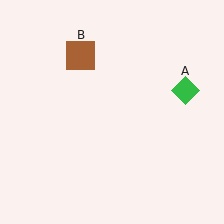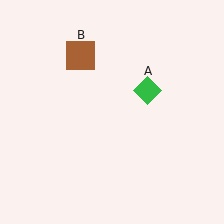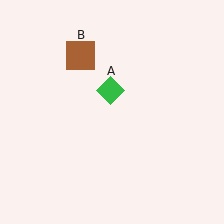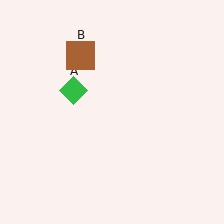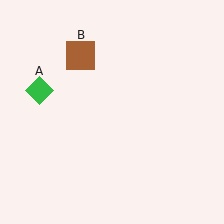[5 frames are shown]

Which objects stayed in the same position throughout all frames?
Brown square (object B) remained stationary.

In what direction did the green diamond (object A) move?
The green diamond (object A) moved left.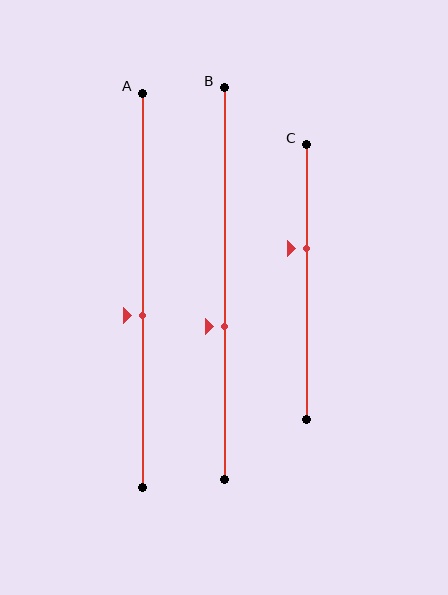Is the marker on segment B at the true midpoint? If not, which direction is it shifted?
No, the marker on segment B is shifted downward by about 11% of the segment length.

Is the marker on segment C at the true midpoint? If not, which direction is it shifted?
No, the marker on segment C is shifted upward by about 12% of the segment length.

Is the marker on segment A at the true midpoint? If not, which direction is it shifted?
No, the marker on segment A is shifted downward by about 6% of the segment length.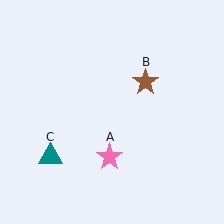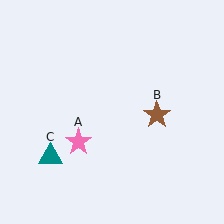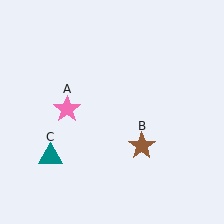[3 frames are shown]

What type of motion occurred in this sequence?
The pink star (object A), brown star (object B) rotated clockwise around the center of the scene.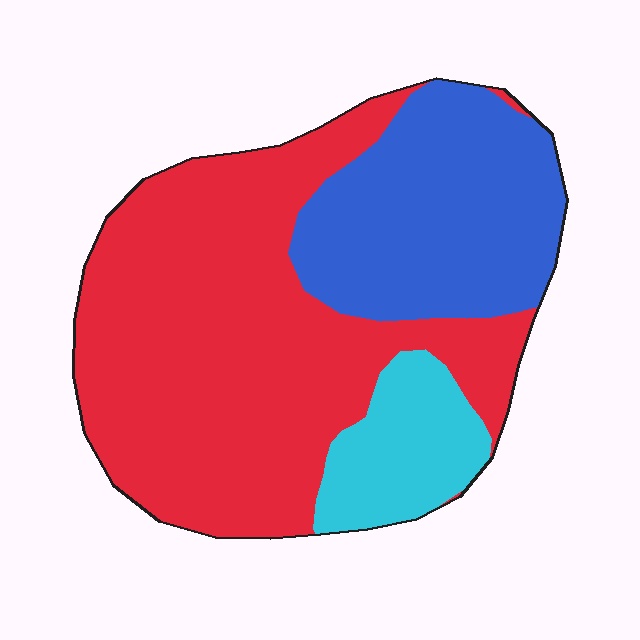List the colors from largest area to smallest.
From largest to smallest: red, blue, cyan.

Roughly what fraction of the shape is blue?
Blue takes up about one quarter (1/4) of the shape.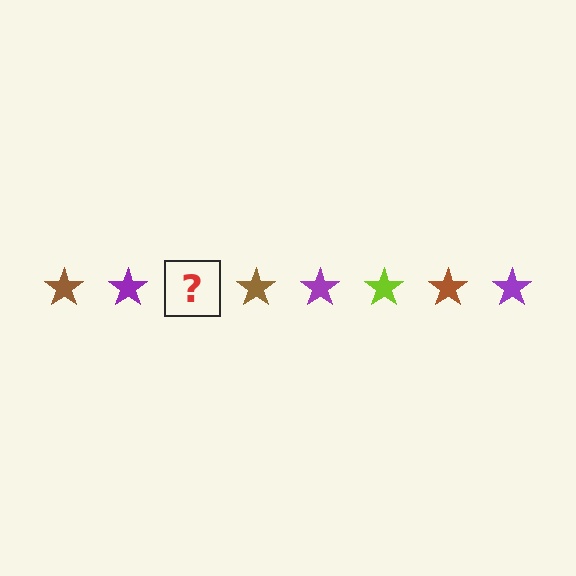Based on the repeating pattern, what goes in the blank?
The blank should be a lime star.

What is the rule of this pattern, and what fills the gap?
The rule is that the pattern cycles through brown, purple, lime stars. The gap should be filled with a lime star.